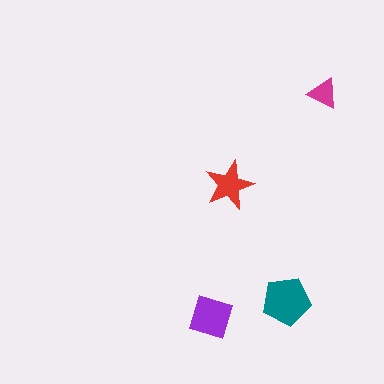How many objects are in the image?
There are 4 objects in the image.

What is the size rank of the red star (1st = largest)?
3rd.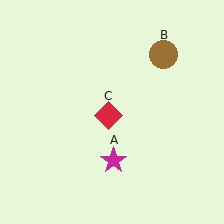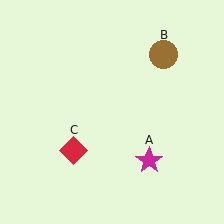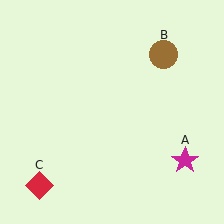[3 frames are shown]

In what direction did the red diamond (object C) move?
The red diamond (object C) moved down and to the left.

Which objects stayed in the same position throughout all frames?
Brown circle (object B) remained stationary.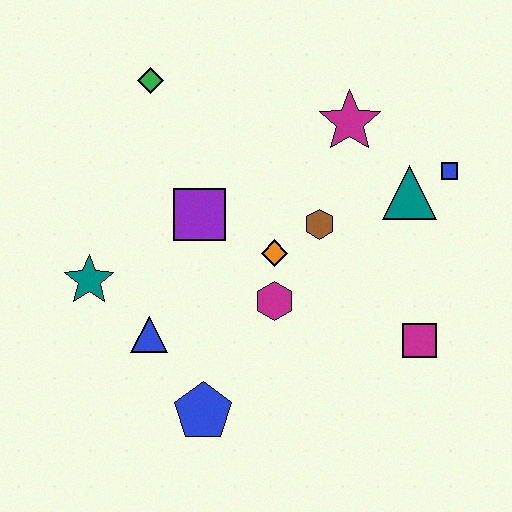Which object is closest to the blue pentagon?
The blue triangle is closest to the blue pentagon.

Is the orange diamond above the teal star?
Yes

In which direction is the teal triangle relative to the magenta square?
The teal triangle is above the magenta square.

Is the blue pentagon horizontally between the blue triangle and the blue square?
Yes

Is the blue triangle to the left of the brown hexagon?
Yes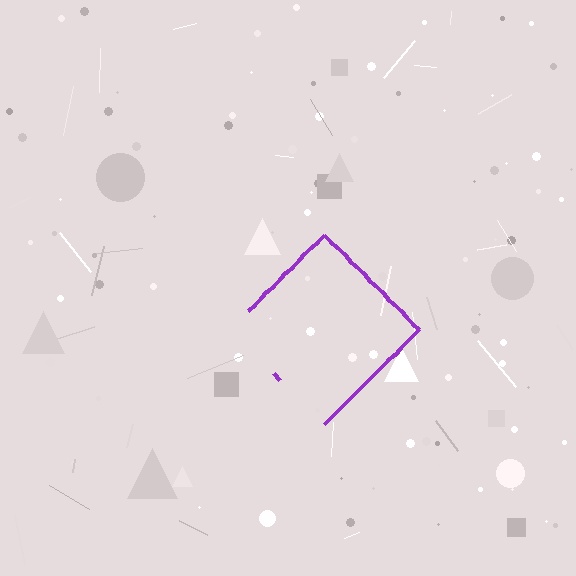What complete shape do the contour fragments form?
The contour fragments form a diamond.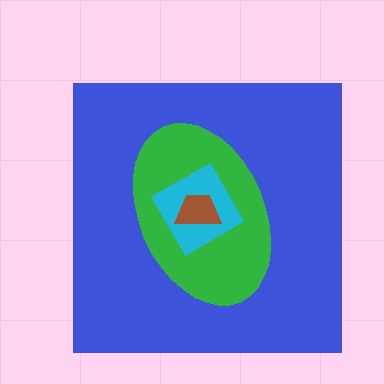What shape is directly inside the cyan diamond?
The brown trapezoid.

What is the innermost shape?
The brown trapezoid.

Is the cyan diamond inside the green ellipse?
Yes.